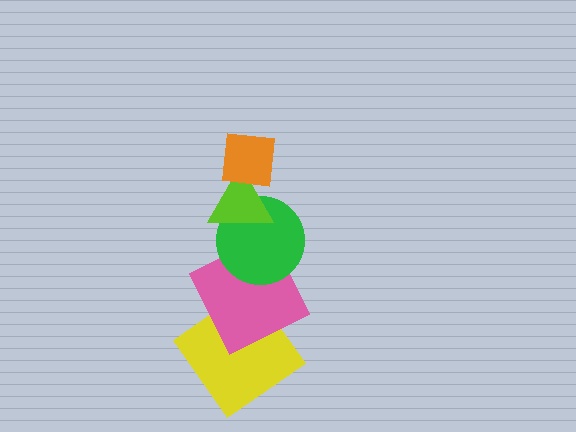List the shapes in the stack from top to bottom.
From top to bottom: the orange square, the lime triangle, the green circle, the pink square, the yellow diamond.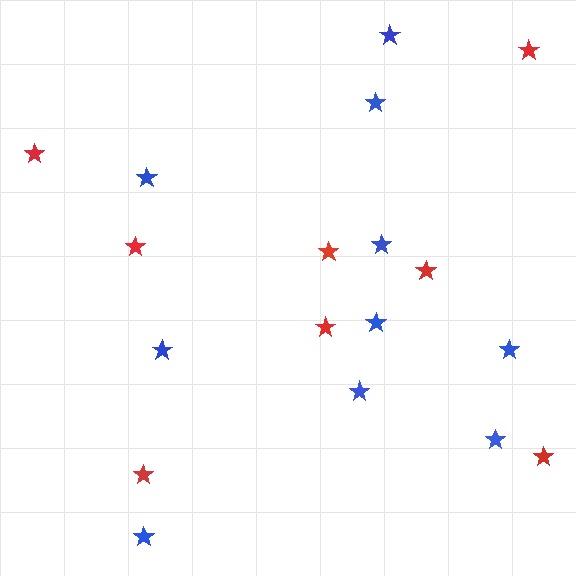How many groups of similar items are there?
There are 2 groups: one group of red stars (8) and one group of blue stars (10).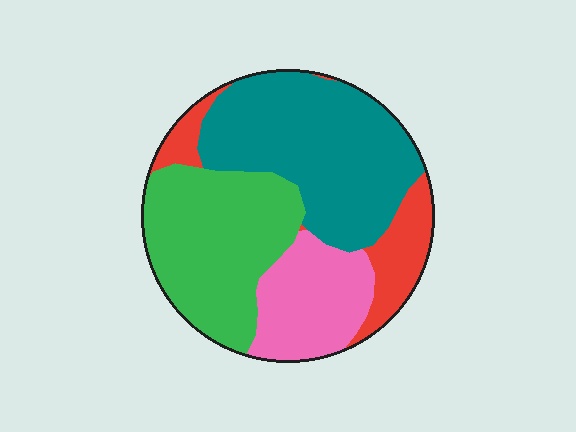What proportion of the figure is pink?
Pink takes up about one sixth (1/6) of the figure.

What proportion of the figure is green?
Green takes up between a sixth and a third of the figure.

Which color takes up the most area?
Teal, at roughly 35%.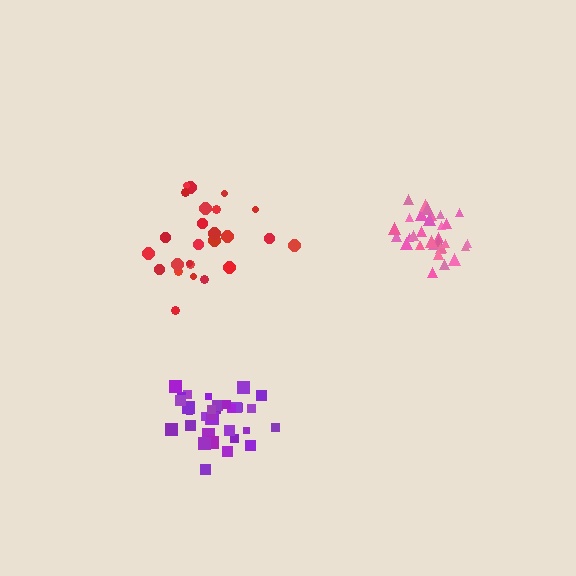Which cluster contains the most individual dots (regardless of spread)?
Purple (35).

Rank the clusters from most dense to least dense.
pink, purple, red.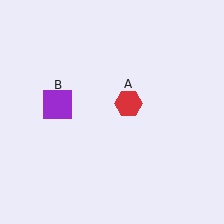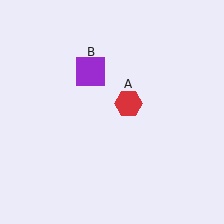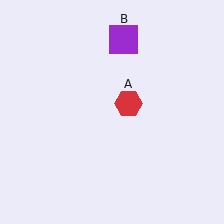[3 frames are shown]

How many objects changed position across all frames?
1 object changed position: purple square (object B).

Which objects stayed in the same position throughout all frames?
Red hexagon (object A) remained stationary.